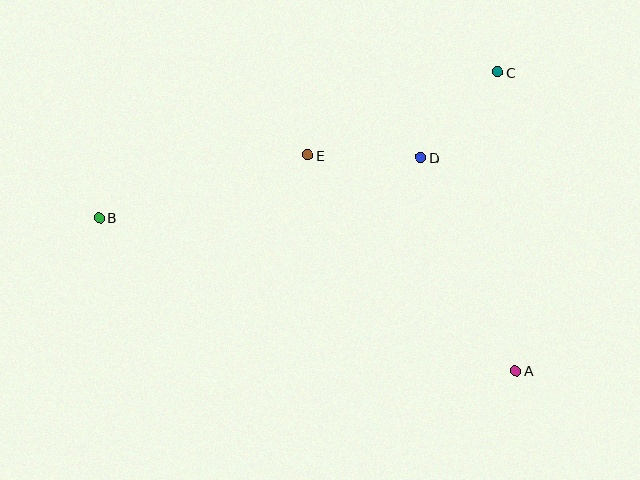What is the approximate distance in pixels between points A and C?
The distance between A and C is approximately 299 pixels.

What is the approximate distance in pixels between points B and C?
The distance between B and C is approximately 425 pixels.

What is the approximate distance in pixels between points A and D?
The distance between A and D is approximately 234 pixels.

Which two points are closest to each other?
Points D and E are closest to each other.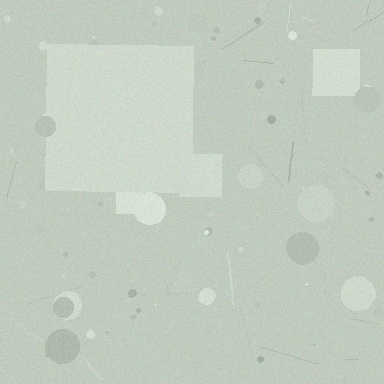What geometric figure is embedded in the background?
A square is embedded in the background.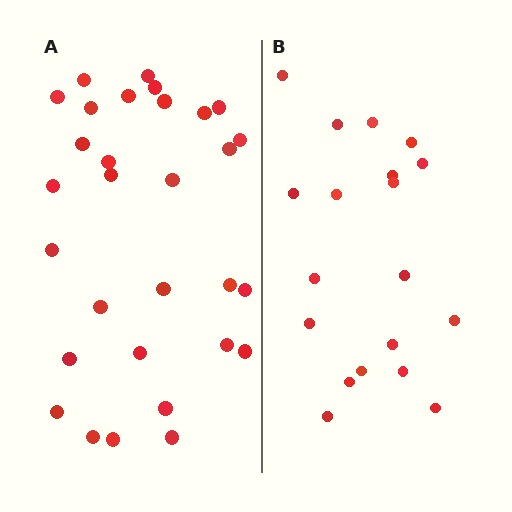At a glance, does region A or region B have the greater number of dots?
Region A (the left region) has more dots.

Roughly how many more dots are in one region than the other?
Region A has roughly 12 or so more dots than region B.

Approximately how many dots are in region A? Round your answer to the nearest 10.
About 30 dots.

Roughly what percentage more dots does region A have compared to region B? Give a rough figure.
About 60% more.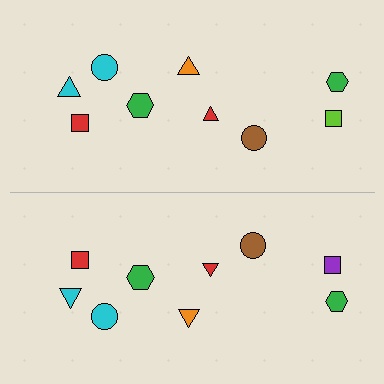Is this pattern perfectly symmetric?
No, the pattern is not perfectly symmetric. The purple square on the bottom side breaks the symmetry — its mirror counterpart is lime.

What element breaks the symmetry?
The purple square on the bottom side breaks the symmetry — its mirror counterpart is lime.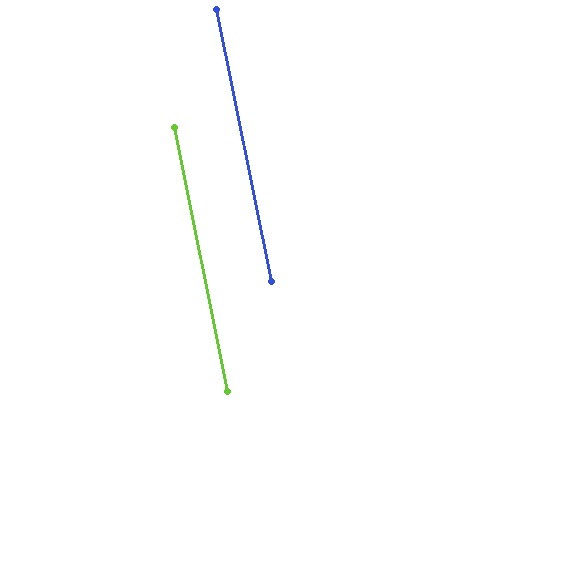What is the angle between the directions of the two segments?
Approximately 0 degrees.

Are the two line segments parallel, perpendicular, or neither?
Parallel — their directions differ by only 0.0°.